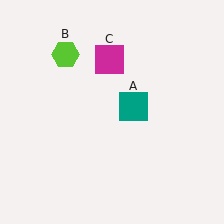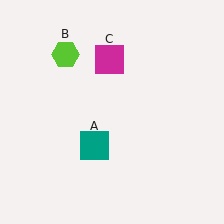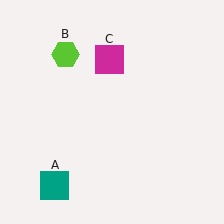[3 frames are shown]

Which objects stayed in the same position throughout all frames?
Lime hexagon (object B) and magenta square (object C) remained stationary.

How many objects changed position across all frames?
1 object changed position: teal square (object A).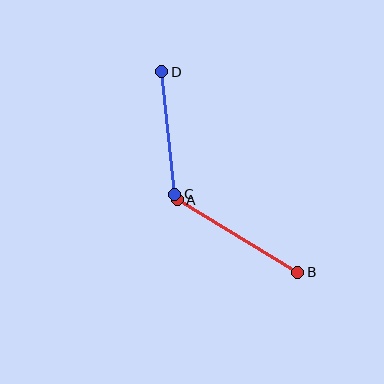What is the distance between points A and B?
The distance is approximately 141 pixels.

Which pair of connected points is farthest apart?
Points A and B are farthest apart.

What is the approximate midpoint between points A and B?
The midpoint is at approximately (237, 236) pixels.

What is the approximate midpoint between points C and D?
The midpoint is at approximately (168, 133) pixels.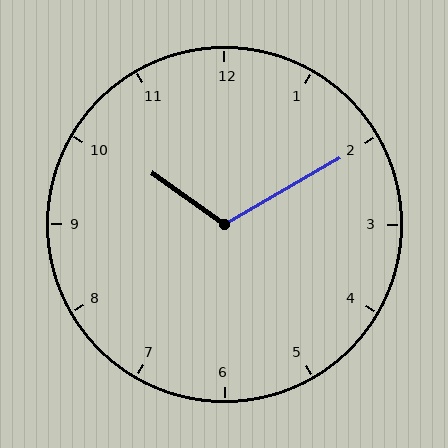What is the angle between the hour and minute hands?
Approximately 115 degrees.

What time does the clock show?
10:10.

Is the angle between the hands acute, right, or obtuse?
It is obtuse.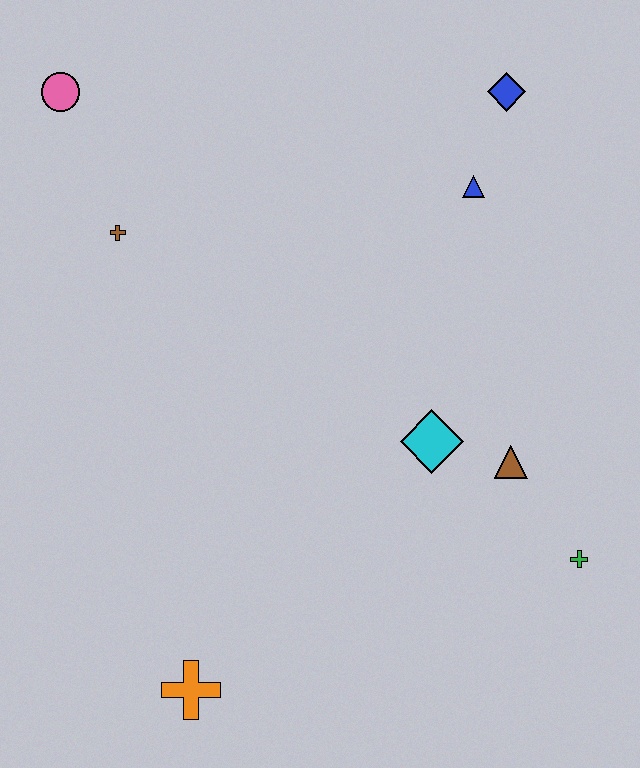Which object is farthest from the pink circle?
The green cross is farthest from the pink circle.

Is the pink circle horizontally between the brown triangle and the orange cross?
No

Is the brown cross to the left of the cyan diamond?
Yes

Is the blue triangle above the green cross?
Yes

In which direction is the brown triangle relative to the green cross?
The brown triangle is above the green cross.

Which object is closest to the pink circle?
The brown cross is closest to the pink circle.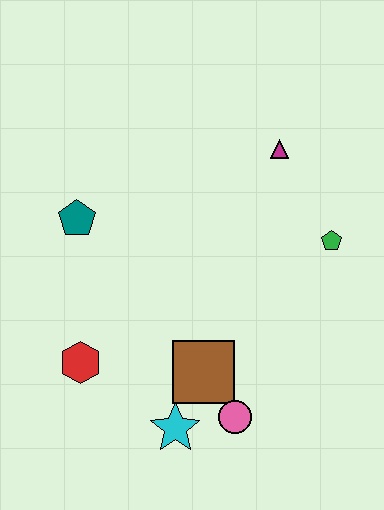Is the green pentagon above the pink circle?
Yes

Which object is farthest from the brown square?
The magenta triangle is farthest from the brown square.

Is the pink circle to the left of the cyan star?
No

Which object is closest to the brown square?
The pink circle is closest to the brown square.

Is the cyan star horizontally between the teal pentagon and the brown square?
Yes